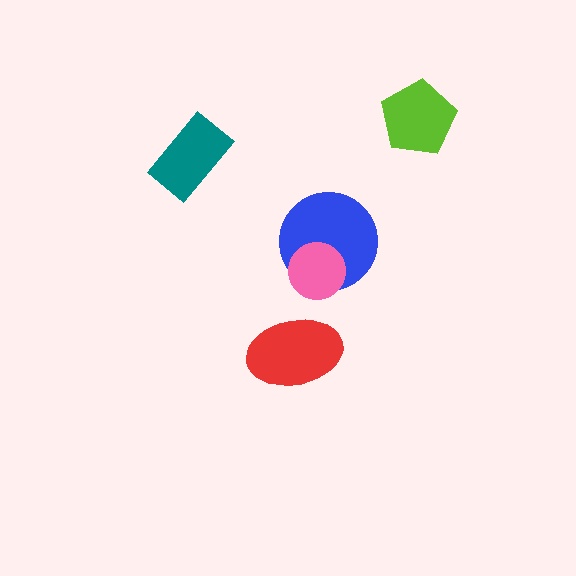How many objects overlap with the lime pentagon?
0 objects overlap with the lime pentagon.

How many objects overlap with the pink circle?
1 object overlaps with the pink circle.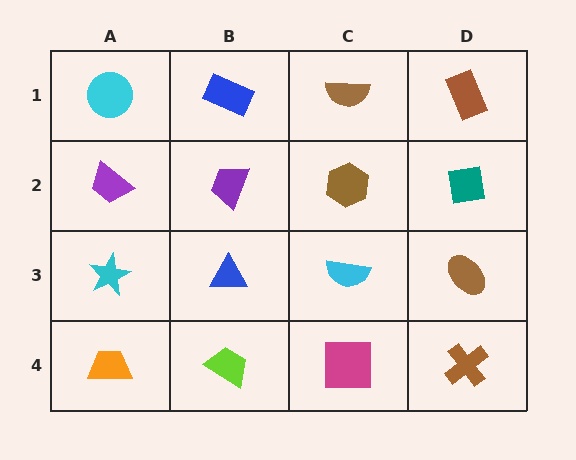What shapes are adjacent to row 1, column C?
A brown hexagon (row 2, column C), a blue rectangle (row 1, column B), a brown rectangle (row 1, column D).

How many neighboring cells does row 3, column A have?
3.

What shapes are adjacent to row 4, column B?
A blue triangle (row 3, column B), an orange trapezoid (row 4, column A), a magenta square (row 4, column C).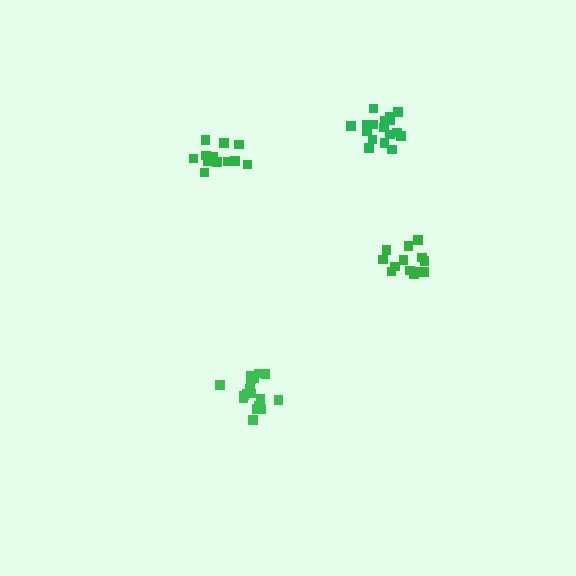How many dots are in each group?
Group 1: 17 dots, Group 2: 13 dots, Group 3: 18 dots, Group 4: 14 dots (62 total).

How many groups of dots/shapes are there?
There are 4 groups.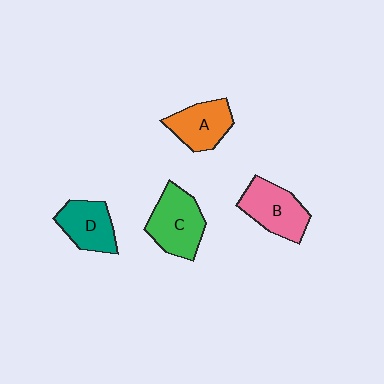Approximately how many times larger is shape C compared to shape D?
Approximately 1.3 times.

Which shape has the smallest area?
Shape D (teal).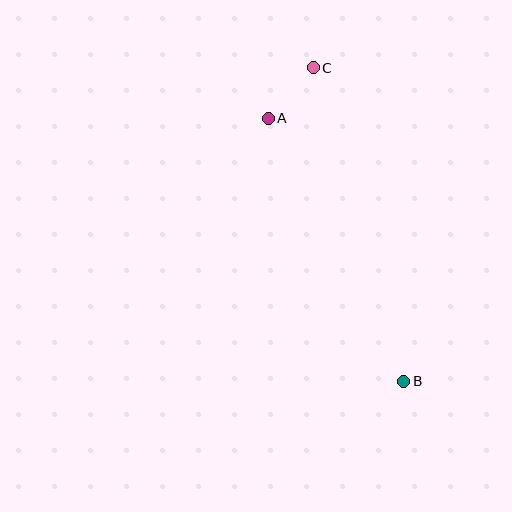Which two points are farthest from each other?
Points B and C are farthest from each other.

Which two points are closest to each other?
Points A and C are closest to each other.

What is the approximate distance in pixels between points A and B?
The distance between A and B is approximately 296 pixels.